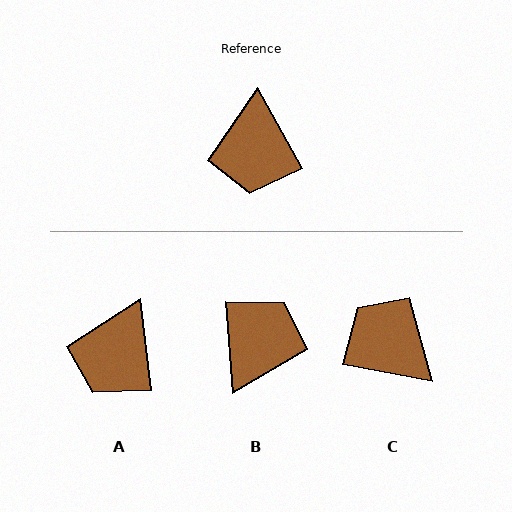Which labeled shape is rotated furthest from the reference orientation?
B, about 155 degrees away.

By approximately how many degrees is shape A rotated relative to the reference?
Approximately 23 degrees clockwise.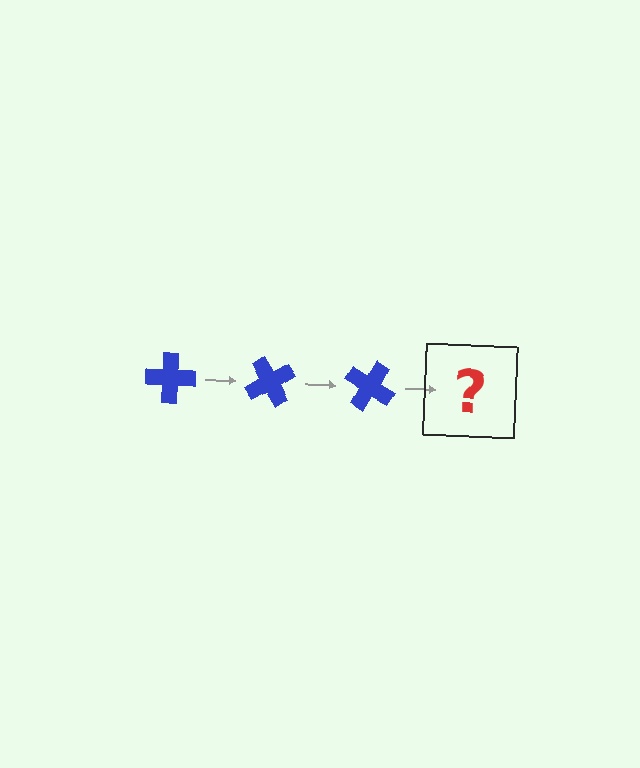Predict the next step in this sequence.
The next step is a blue cross rotated 180 degrees.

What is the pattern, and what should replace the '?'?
The pattern is that the cross rotates 60 degrees each step. The '?' should be a blue cross rotated 180 degrees.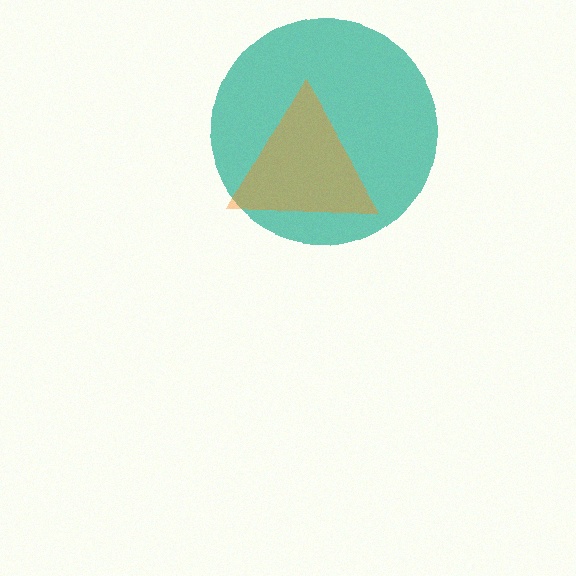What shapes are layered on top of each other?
The layered shapes are: a teal circle, an orange triangle.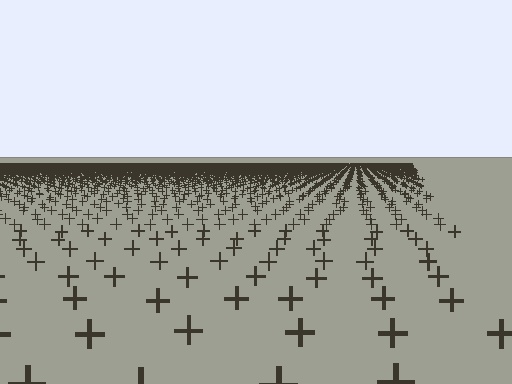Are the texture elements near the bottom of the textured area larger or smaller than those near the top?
Larger. Near the bottom, elements are closer to the viewer and appear at a bigger on-screen size.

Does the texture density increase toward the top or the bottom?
Density increases toward the top.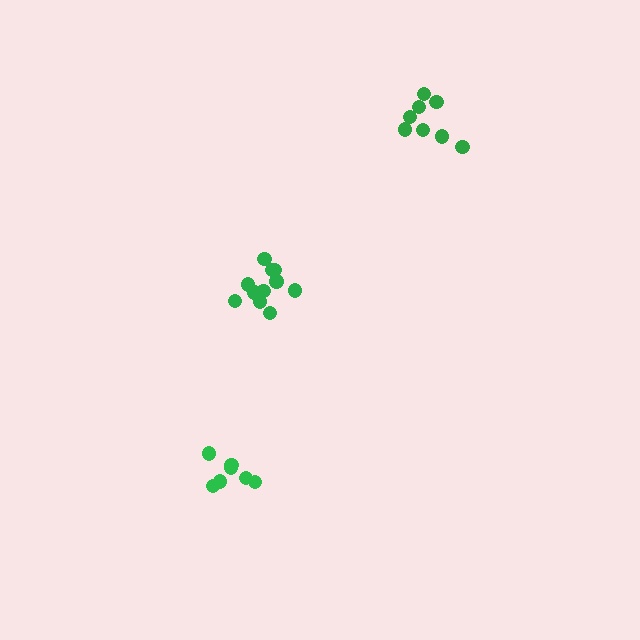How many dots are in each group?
Group 1: 8 dots, Group 2: 7 dots, Group 3: 11 dots (26 total).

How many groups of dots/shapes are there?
There are 3 groups.